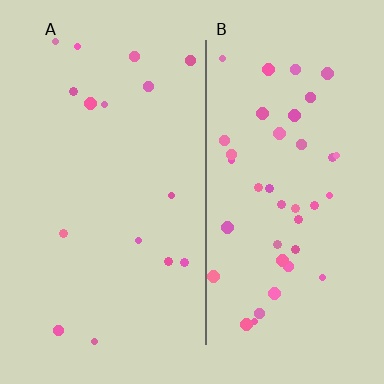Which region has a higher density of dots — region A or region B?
B (the right).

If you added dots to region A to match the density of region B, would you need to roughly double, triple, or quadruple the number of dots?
Approximately triple.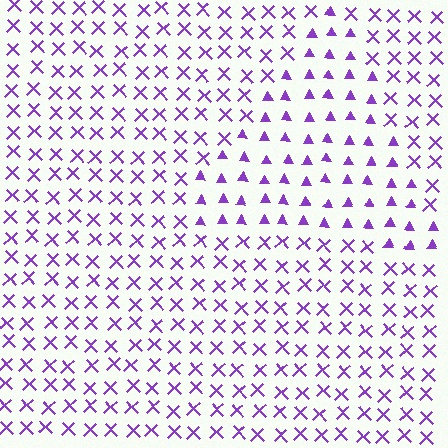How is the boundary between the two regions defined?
The boundary is defined by a change in element shape: triangles inside vs. X marks outside. All elements share the same color and spacing.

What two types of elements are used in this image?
The image uses triangles inside the triangle region and X marks outside it.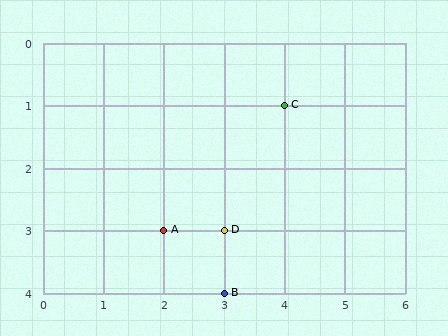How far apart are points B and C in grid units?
Points B and C are 1 column and 3 rows apart (about 3.2 grid units diagonally).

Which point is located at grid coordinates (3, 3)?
Point D is at (3, 3).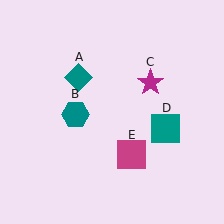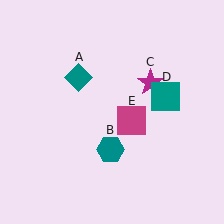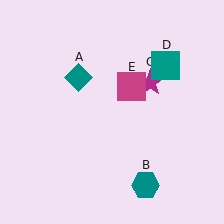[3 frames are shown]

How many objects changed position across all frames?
3 objects changed position: teal hexagon (object B), teal square (object D), magenta square (object E).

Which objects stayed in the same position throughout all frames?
Teal diamond (object A) and magenta star (object C) remained stationary.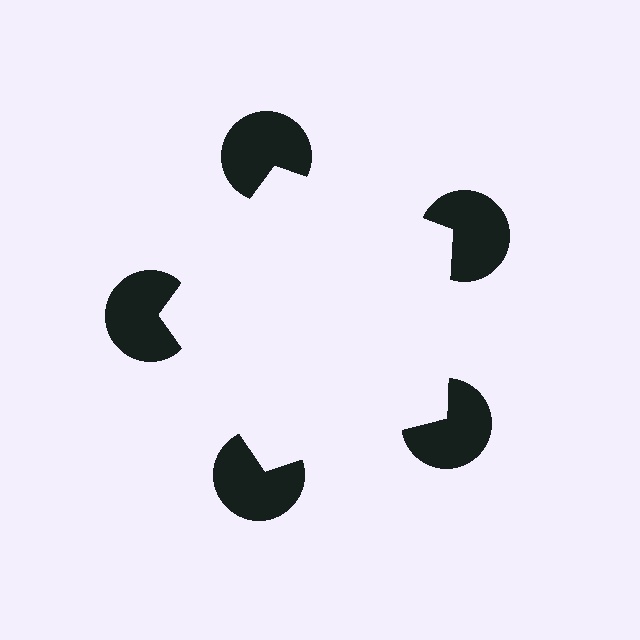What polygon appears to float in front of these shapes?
An illusory pentagon — its edges are inferred from the aligned wedge cuts in the pac-man discs, not physically drawn.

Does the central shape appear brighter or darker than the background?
It typically appears slightly brighter than the background, even though no actual brightness change is drawn.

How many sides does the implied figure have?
5 sides.